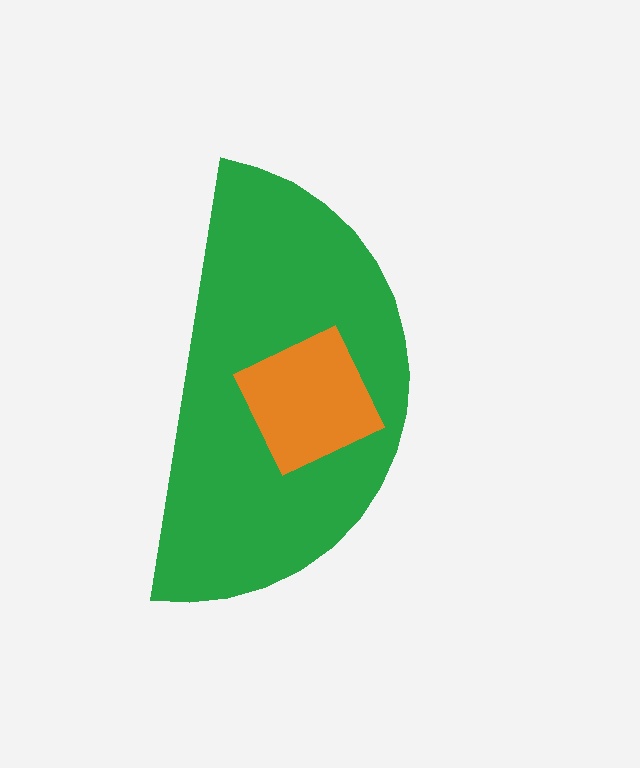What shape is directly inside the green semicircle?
The orange diamond.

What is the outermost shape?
The green semicircle.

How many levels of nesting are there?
2.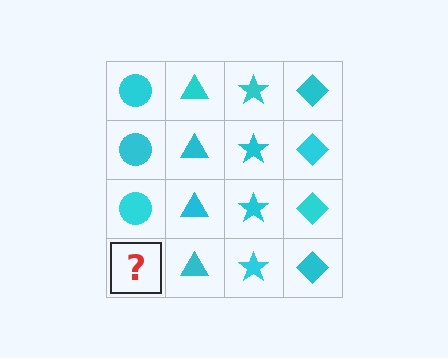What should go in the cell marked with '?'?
The missing cell should contain a cyan circle.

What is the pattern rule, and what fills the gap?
The rule is that each column has a consistent shape. The gap should be filled with a cyan circle.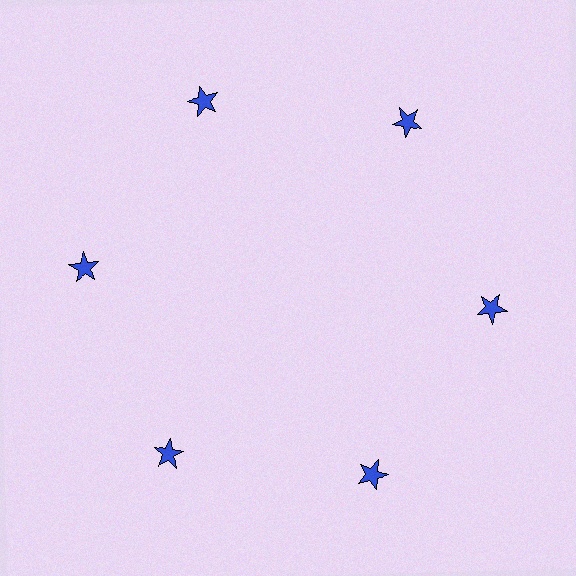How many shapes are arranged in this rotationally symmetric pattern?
There are 6 shapes, arranged in 6 groups of 1.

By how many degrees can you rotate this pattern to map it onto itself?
The pattern maps onto itself every 60 degrees of rotation.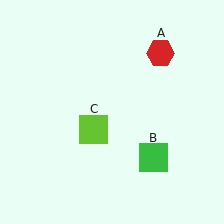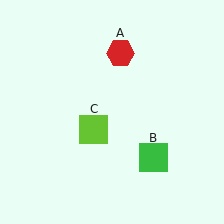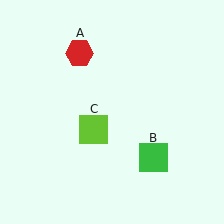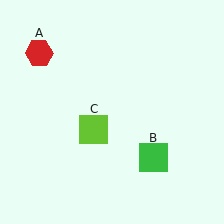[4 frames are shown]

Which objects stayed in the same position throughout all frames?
Green square (object B) and lime square (object C) remained stationary.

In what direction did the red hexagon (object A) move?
The red hexagon (object A) moved left.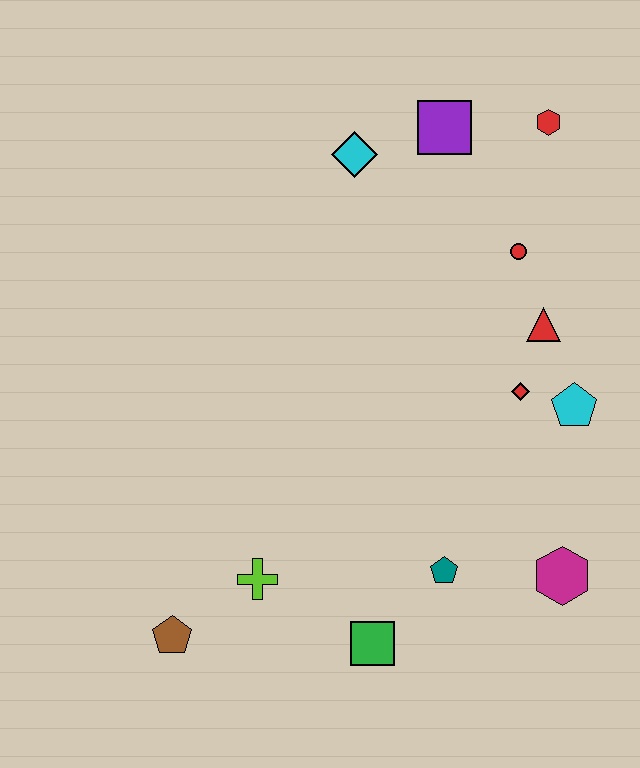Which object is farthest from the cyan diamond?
The brown pentagon is farthest from the cyan diamond.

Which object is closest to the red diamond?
The cyan pentagon is closest to the red diamond.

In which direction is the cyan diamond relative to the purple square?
The cyan diamond is to the left of the purple square.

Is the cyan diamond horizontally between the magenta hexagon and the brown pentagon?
Yes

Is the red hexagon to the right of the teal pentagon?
Yes